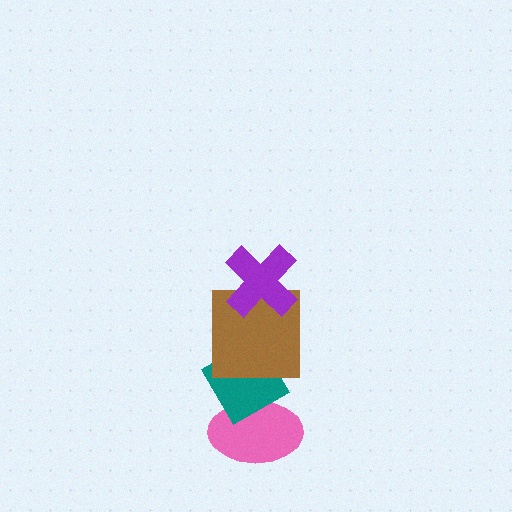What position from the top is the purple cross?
The purple cross is 1st from the top.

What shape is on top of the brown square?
The purple cross is on top of the brown square.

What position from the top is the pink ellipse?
The pink ellipse is 4th from the top.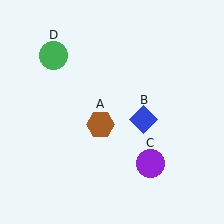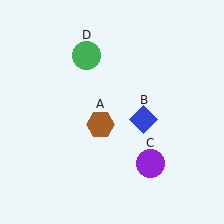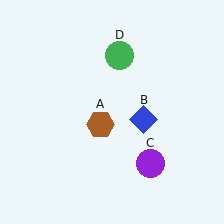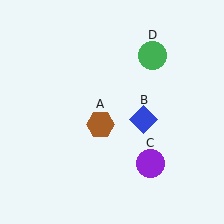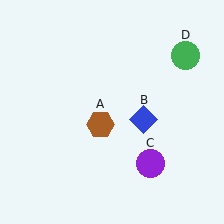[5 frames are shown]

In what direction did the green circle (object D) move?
The green circle (object D) moved right.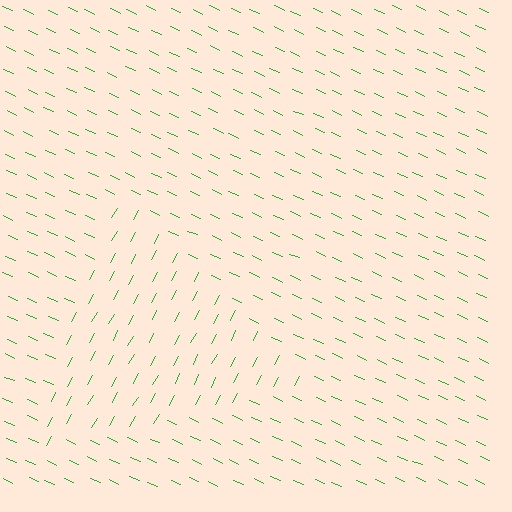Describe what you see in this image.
The image is filled with small green line segments. A triangle region in the image has lines oriented differently from the surrounding lines, creating a visible texture boundary.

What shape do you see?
I see a triangle.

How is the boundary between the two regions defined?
The boundary is defined purely by a change in line orientation (approximately 85 degrees difference). All lines are the same color and thickness.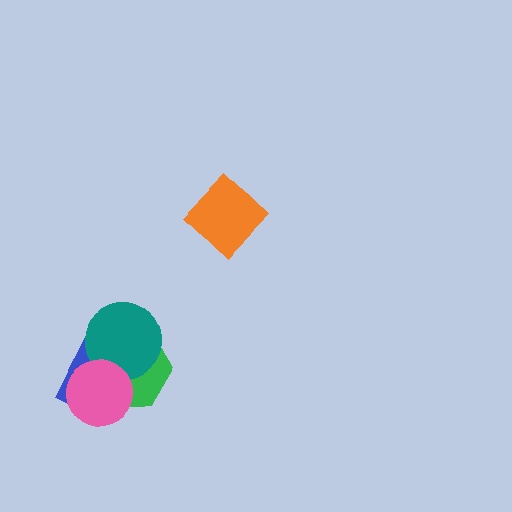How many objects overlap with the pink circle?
3 objects overlap with the pink circle.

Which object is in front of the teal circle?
The pink circle is in front of the teal circle.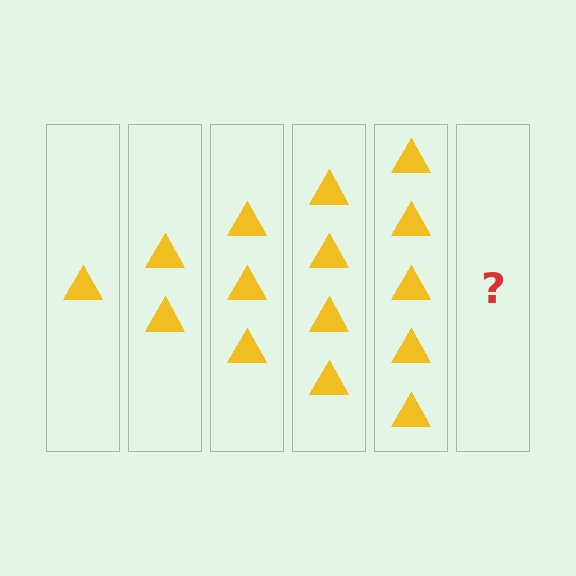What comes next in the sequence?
The next element should be 6 triangles.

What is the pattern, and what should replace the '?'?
The pattern is that each step adds one more triangle. The '?' should be 6 triangles.